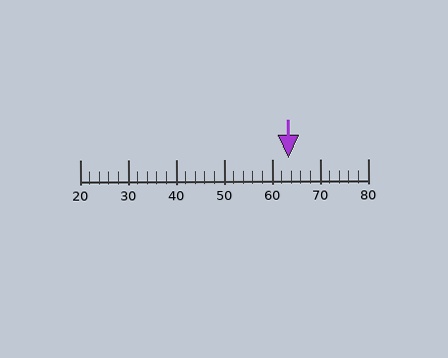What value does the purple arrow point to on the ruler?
The purple arrow points to approximately 64.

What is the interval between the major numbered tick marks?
The major tick marks are spaced 10 units apart.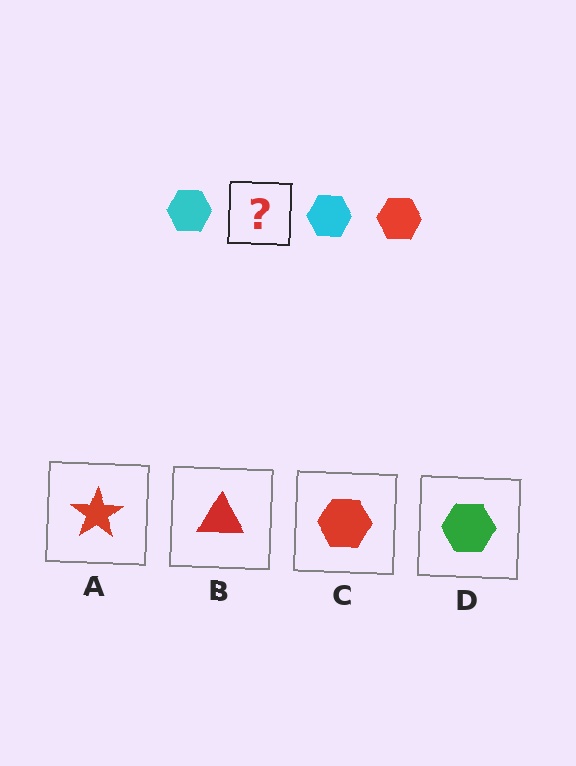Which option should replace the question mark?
Option C.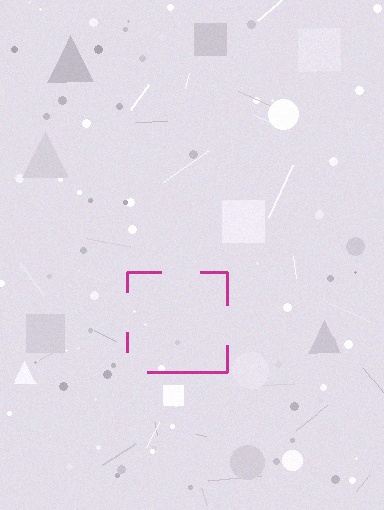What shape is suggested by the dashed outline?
The dashed outline suggests a square.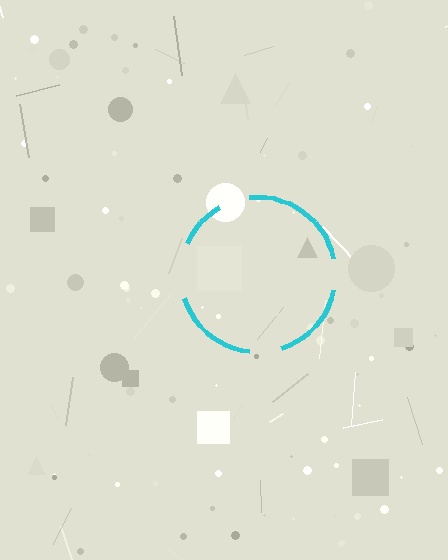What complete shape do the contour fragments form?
The contour fragments form a circle.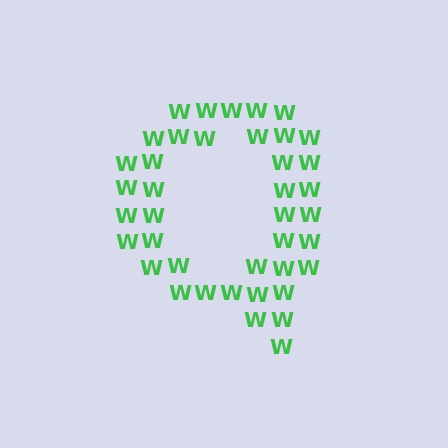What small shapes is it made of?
It is made of small letter W's.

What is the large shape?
The large shape is the letter Q.